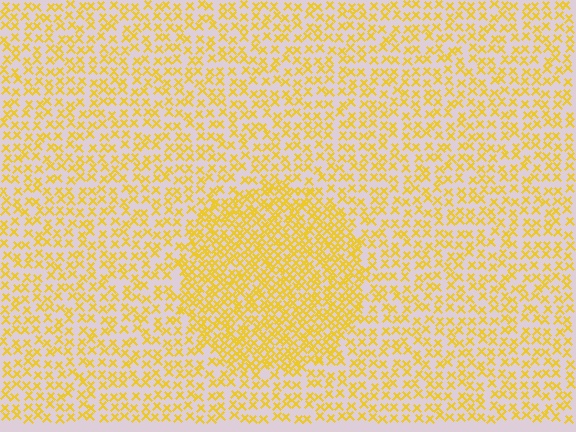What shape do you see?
I see a circle.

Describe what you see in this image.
The image contains small yellow elements arranged at two different densities. A circle-shaped region is visible where the elements are more densely packed than the surrounding area.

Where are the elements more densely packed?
The elements are more densely packed inside the circle boundary.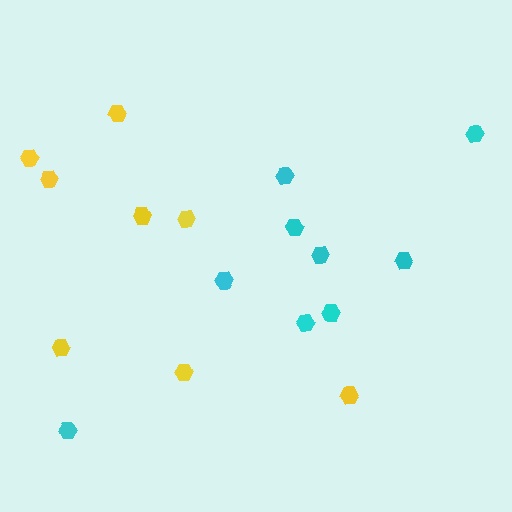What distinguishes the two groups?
There are 2 groups: one group of yellow hexagons (8) and one group of cyan hexagons (9).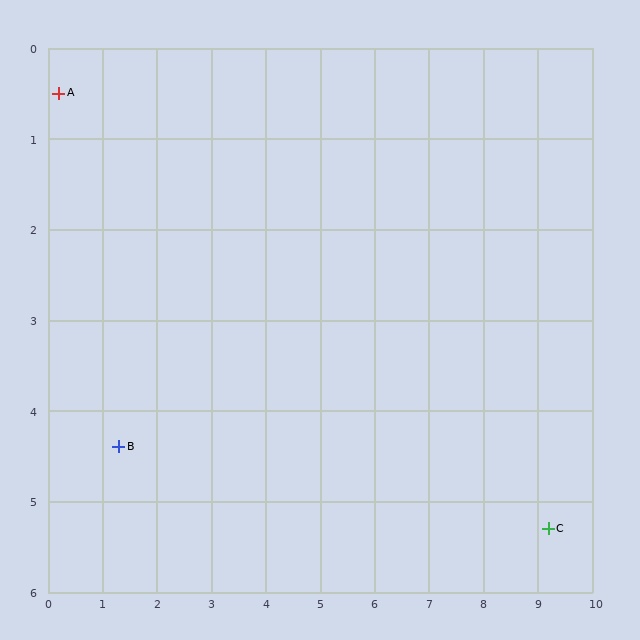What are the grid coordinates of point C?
Point C is at approximately (9.2, 5.3).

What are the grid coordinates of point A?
Point A is at approximately (0.2, 0.5).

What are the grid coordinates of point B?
Point B is at approximately (1.3, 4.4).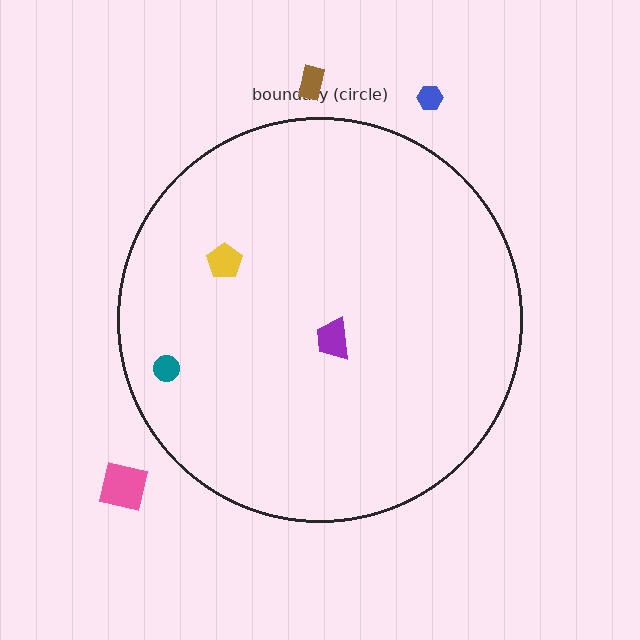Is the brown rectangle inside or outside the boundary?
Outside.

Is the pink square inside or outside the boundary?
Outside.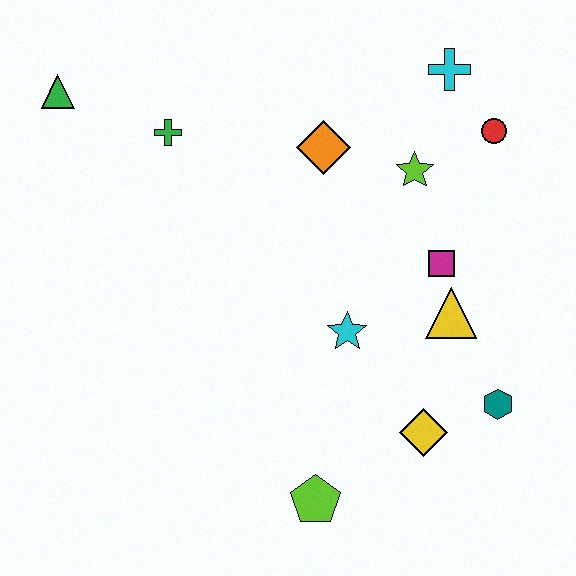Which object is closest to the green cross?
The green triangle is closest to the green cross.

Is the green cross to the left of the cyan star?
Yes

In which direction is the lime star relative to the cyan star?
The lime star is above the cyan star.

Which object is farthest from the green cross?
The teal hexagon is farthest from the green cross.